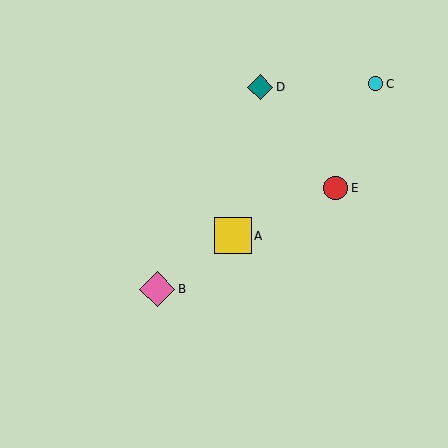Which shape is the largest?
The yellow square (labeled A) is the largest.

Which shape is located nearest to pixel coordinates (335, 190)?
The red circle (labeled E) at (336, 188) is nearest to that location.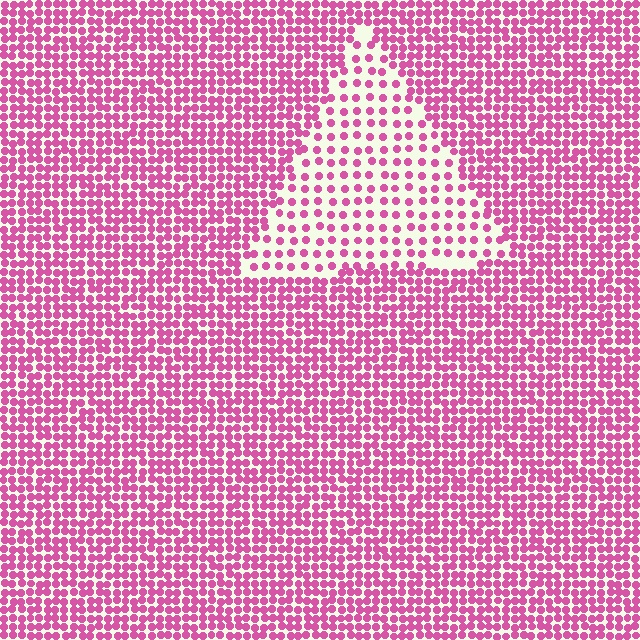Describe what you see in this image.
The image contains small pink elements arranged at two different densities. A triangle-shaped region is visible where the elements are less densely packed than the surrounding area.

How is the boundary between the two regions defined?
The boundary is defined by a change in element density (approximately 2.3x ratio). All elements are the same color, size, and shape.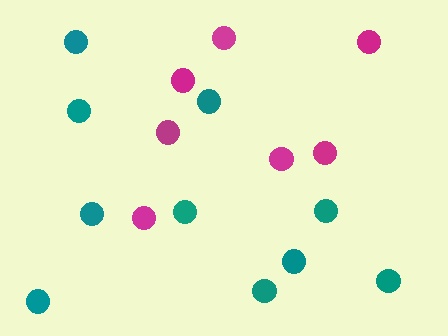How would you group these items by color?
There are 2 groups: one group of teal circles (10) and one group of magenta circles (7).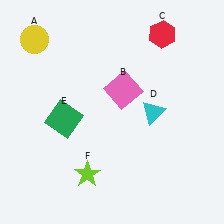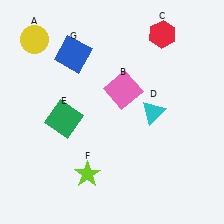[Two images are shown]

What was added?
A blue square (G) was added in Image 2.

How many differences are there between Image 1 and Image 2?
There is 1 difference between the two images.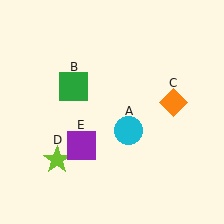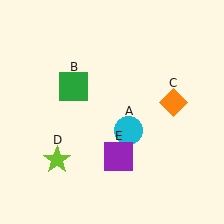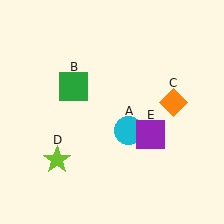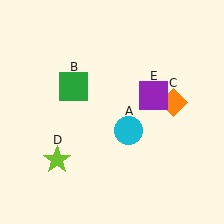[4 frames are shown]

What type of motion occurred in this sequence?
The purple square (object E) rotated counterclockwise around the center of the scene.